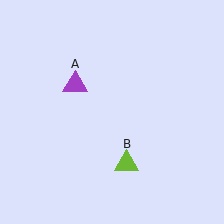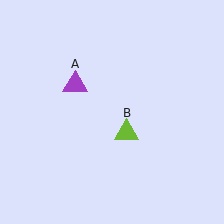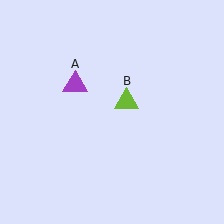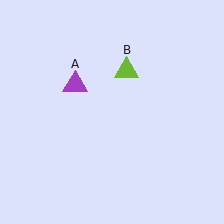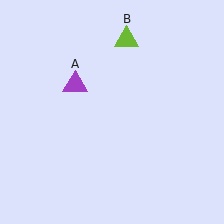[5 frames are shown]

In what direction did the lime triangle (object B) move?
The lime triangle (object B) moved up.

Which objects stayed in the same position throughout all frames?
Purple triangle (object A) remained stationary.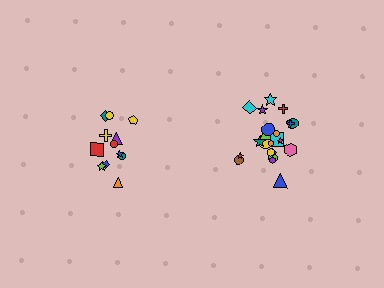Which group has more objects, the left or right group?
The right group.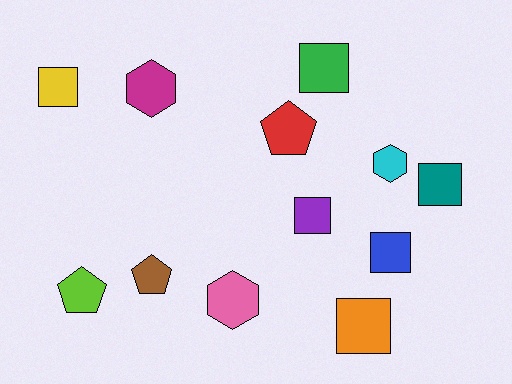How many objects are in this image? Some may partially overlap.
There are 12 objects.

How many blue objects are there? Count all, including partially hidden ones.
There is 1 blue object.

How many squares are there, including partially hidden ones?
There are 6 squares.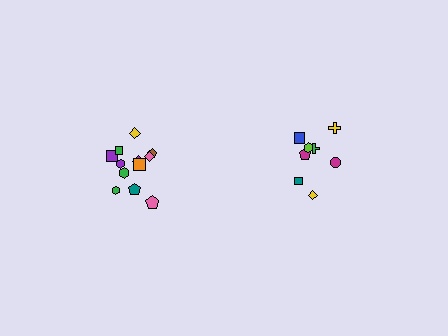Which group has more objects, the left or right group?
The left group.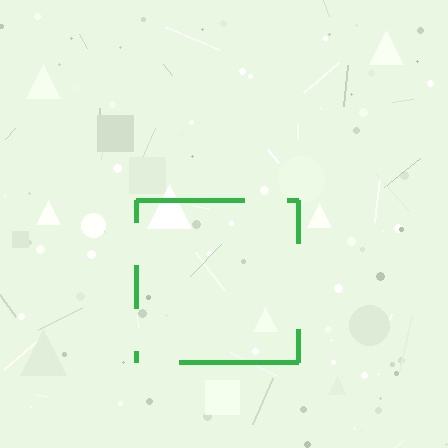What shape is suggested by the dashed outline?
The dashed outline suggests a square.